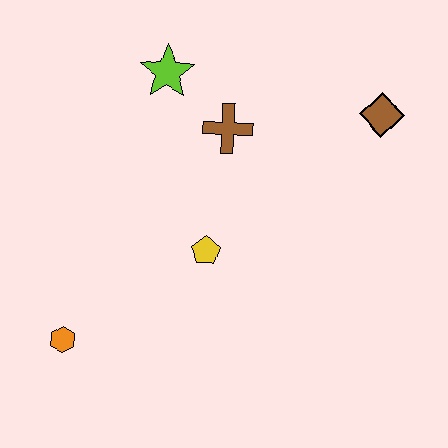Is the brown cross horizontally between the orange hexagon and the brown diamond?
Yes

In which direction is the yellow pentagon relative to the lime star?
The yellow pentagon is below the lime star.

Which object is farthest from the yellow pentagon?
The brown diamond is farthest from the yellow pentagon.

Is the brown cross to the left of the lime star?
No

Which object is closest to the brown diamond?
The brown cross is closest to the brown diamond.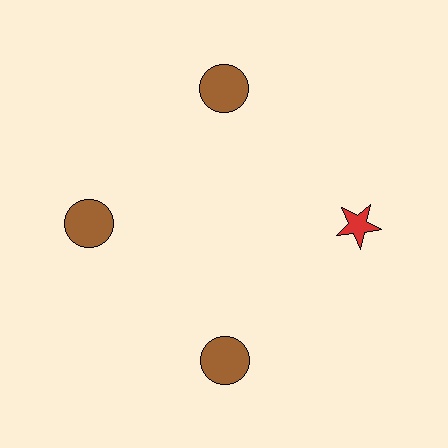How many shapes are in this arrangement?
There are 4 shapes arranged in a ring pattern.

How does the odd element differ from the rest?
It differs in both color (red instead of brown) and shape (star instead of circle).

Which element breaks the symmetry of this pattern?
The red star at roughly the 3 o'clock position breaks the symmetry. All other shapes are brown circles.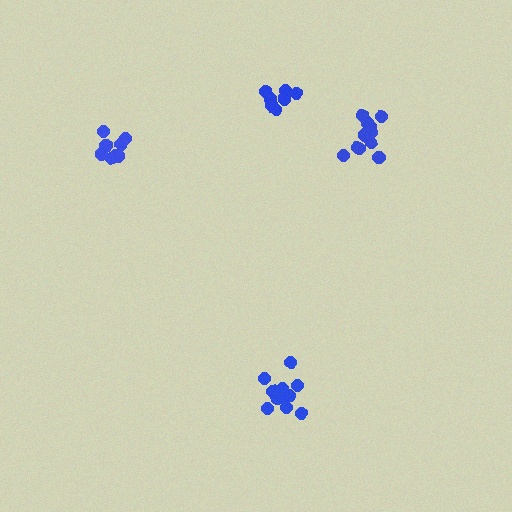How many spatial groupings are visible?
There are 4 spatial groupings.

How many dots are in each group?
Group 1: 11 dots, Group 2: 11 dots, Group 3: 8 dots, Group 4: 9 dots (39 total).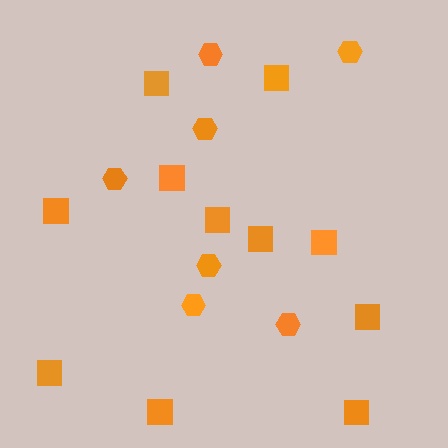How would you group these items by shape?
There are 2 groups: one group of squares (11) and one group of hexagons (7).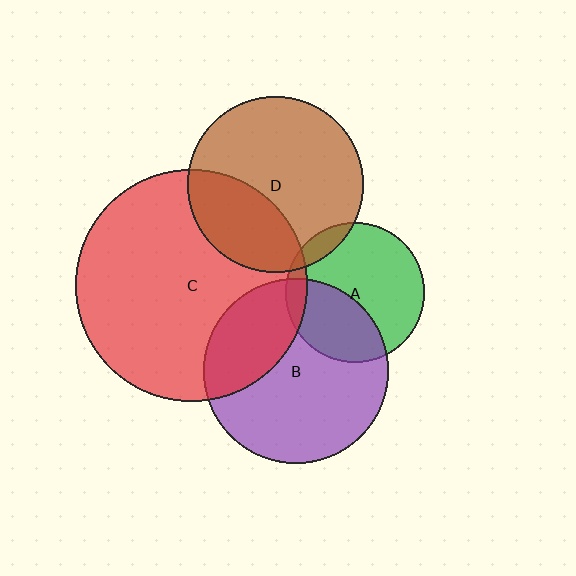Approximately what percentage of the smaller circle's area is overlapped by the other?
Approximately 30%.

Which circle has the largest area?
Circle C (red).